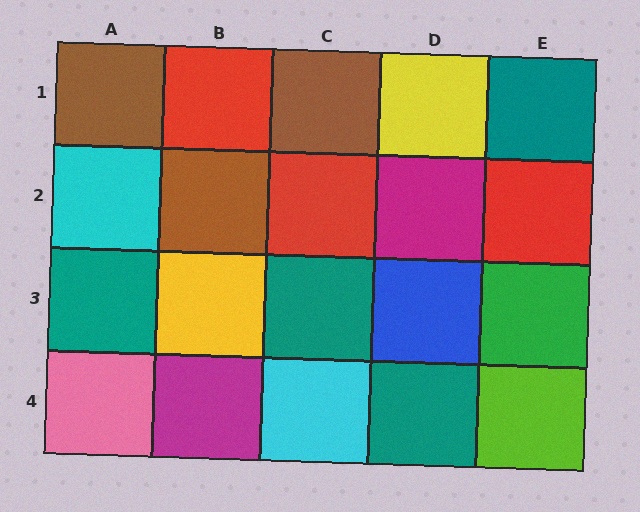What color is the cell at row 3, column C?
Teal.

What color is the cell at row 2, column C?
Red.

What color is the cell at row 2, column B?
Brown.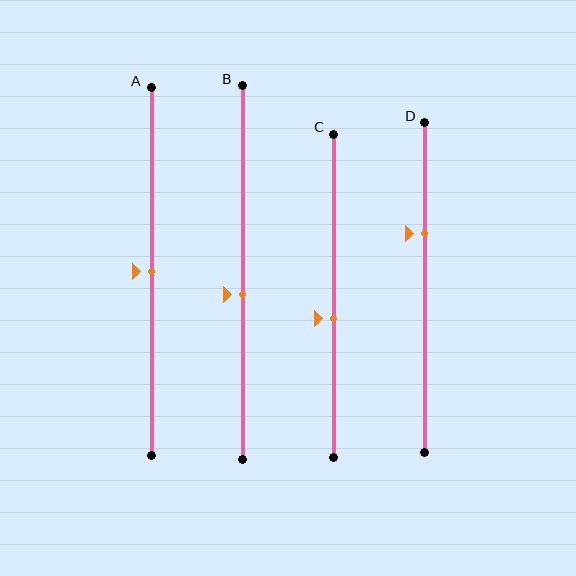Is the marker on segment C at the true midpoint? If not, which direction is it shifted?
No, the marker on segment C is shifted downward by about 7% of the segment length.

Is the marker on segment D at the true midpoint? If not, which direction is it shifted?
No, the marker on segment D is shifted upward by about 17% of the segment length.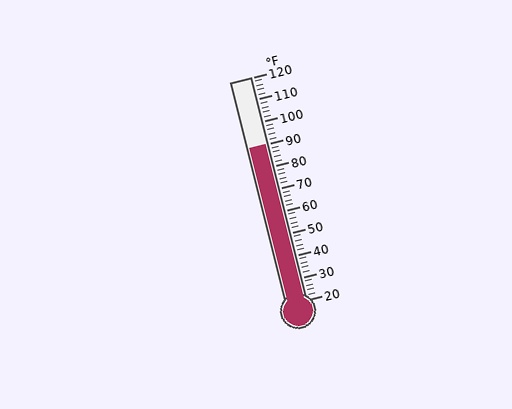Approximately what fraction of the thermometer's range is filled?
The thermometer is filled to approximately 70% of its range.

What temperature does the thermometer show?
The thermometer shows approximately 90°F.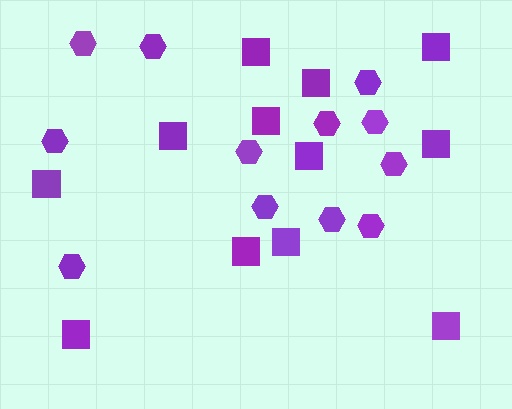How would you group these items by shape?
There are 2 groups: one group of squares (12) and one group of hexagons (12).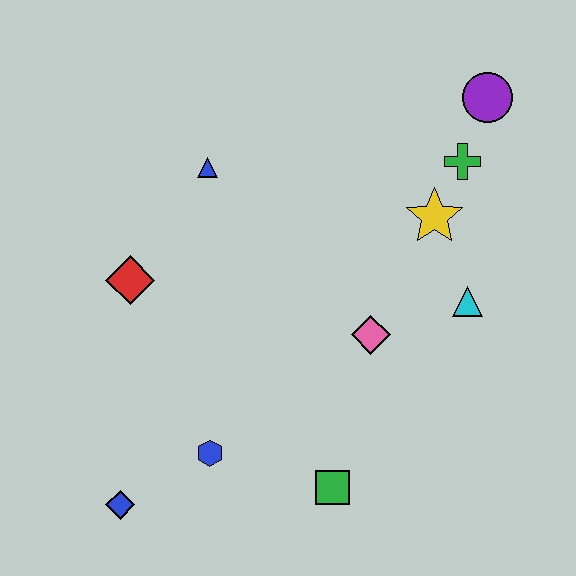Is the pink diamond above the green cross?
No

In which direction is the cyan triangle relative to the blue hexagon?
The cyan triangle is to the right of the blue hexagon.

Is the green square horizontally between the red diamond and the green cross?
Yes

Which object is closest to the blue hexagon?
The blue diamond is closest to the blue hexagon.